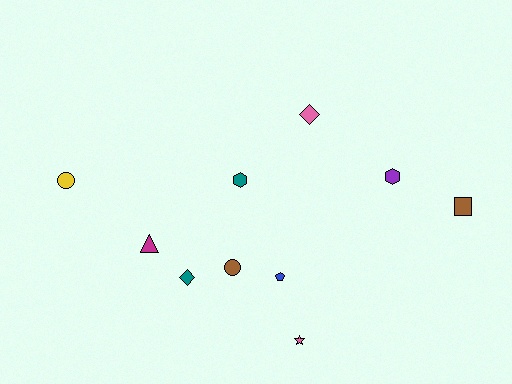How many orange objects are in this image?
There are no orange objects.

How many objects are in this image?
There are 10 objects.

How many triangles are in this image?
There is 1 triangle.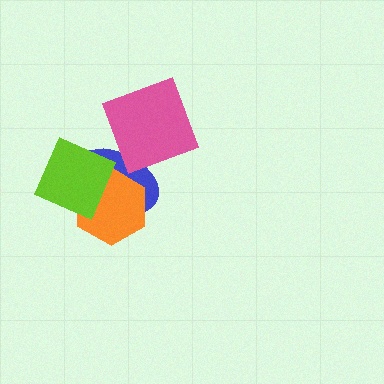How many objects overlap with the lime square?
2 objects overlap with the lime square.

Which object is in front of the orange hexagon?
The lime square is in front of the orange hexagon.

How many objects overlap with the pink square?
1 object overlaps with the pink square.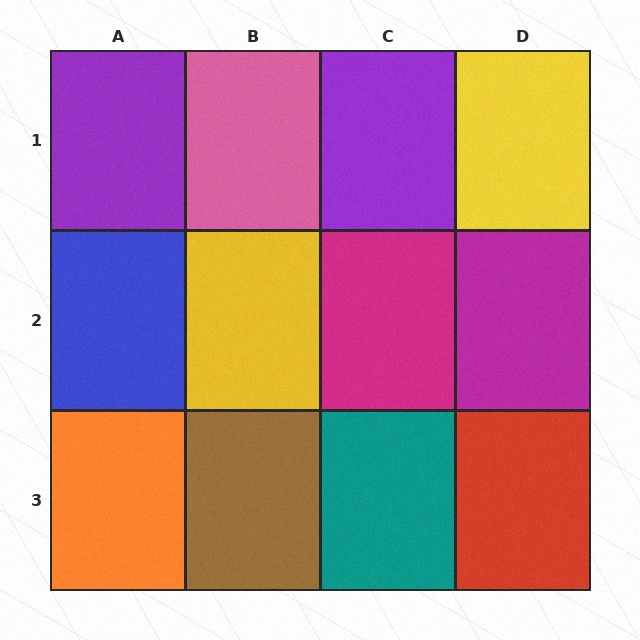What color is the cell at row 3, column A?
Orange.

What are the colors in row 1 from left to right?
Purple, pink, purple, yellow.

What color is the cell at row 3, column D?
Red.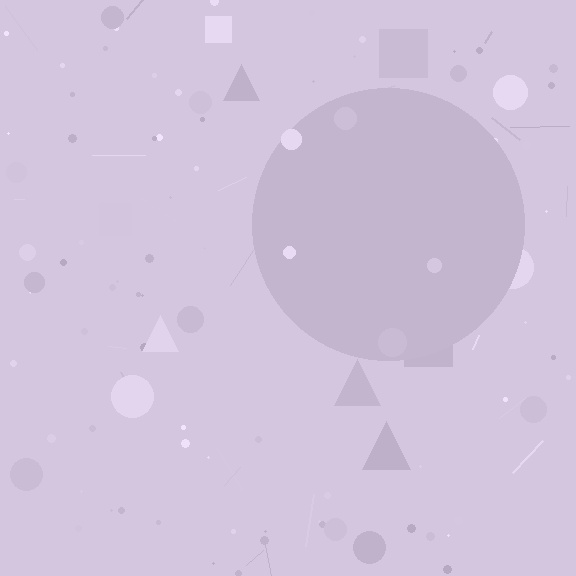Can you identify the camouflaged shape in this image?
The camouflaged shape is a circle.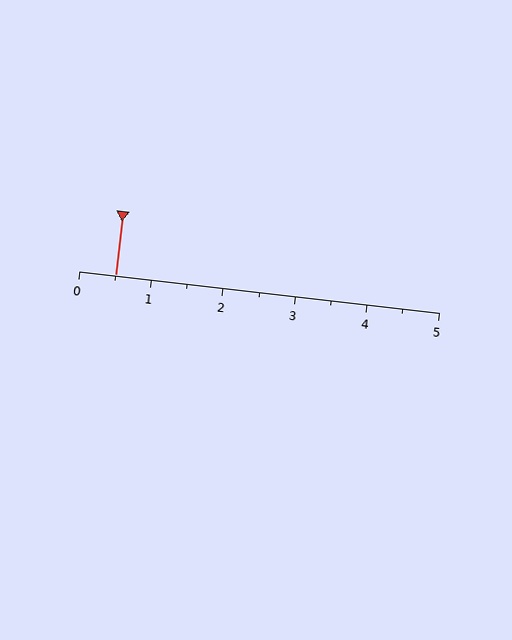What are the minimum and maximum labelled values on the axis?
The axis runs from 0 to 5.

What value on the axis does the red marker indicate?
The marker indicates approximately 0.5.